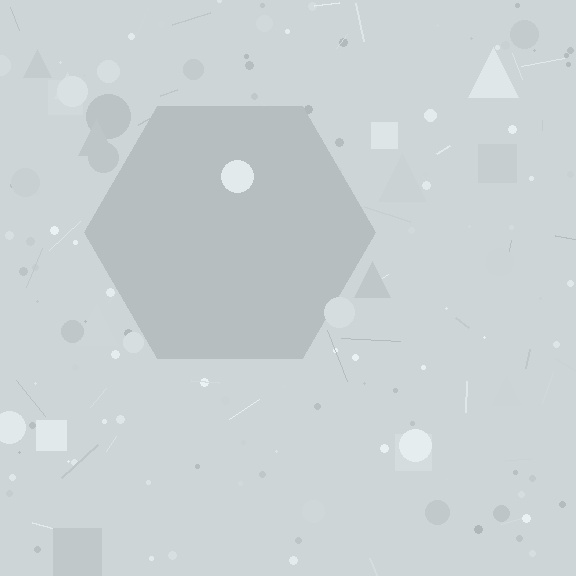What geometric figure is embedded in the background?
A hexagon is embedded in the background.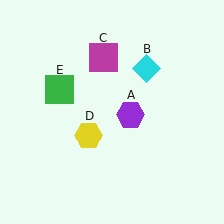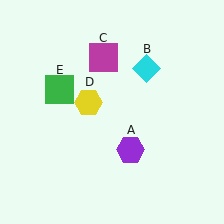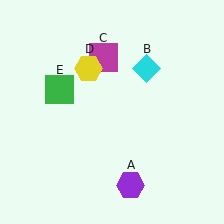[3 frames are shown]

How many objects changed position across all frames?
2 objects changed position: purple hexagon (object A), yellow hexagon (object D).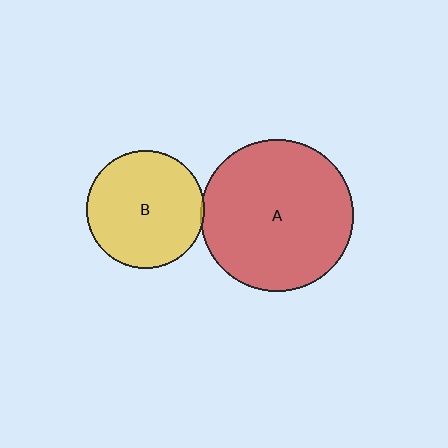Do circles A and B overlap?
Yes.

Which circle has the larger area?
Circle A (red).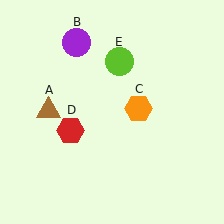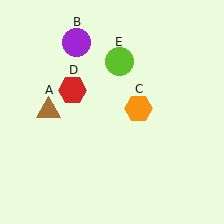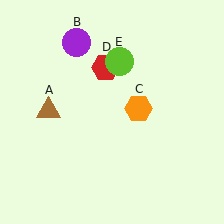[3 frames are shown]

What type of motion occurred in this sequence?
The red hexagon (object D) rotated clockwise around the center of the scene.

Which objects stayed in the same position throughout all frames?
Brown triangle (object A) and purple circle (object B) and orange hexagon (object C) and lime circle (object E) remained stationary.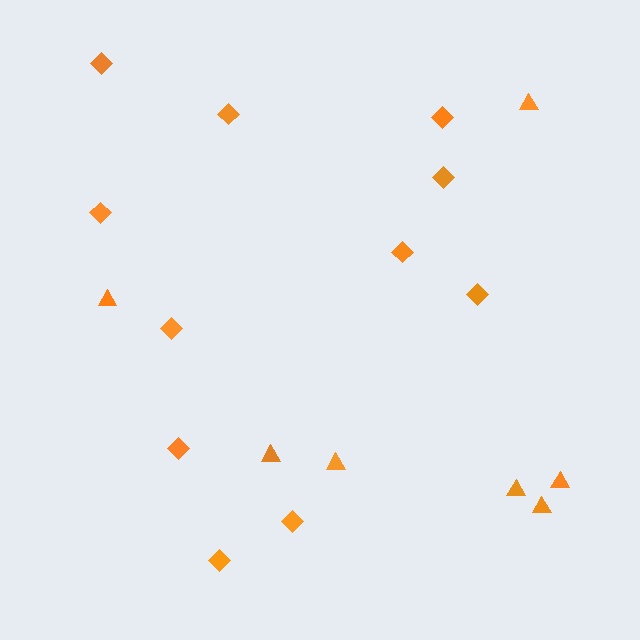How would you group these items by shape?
There are 2 groups: one group of diamonds (11) and one group of triangles (7).